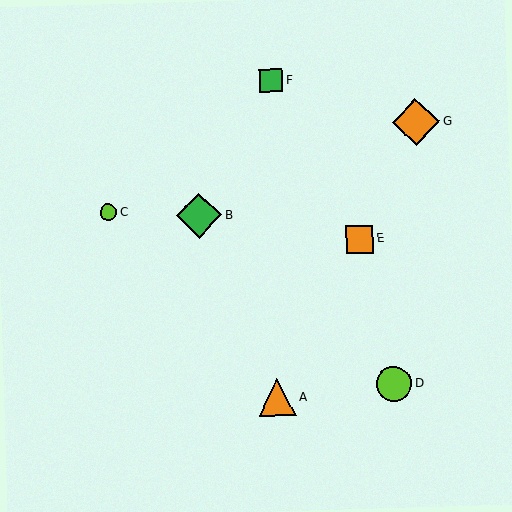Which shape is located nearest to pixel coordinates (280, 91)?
The green square (labeled F) at (271, 80) is nearest to that location.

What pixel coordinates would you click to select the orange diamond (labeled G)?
Click at (416, 122) to select the orange diamond G.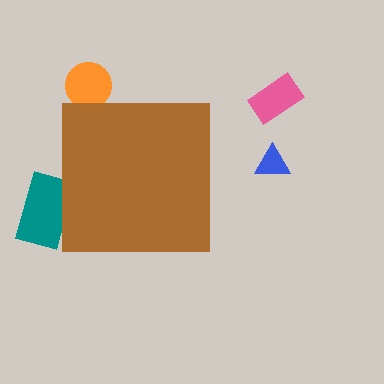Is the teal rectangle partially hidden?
Yes, the teal rectangle is partially hidden behind the brown square.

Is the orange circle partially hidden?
Yes, the orange circle is partially hidden behind the brown square.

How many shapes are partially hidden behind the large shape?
2 shapes are partially hidden.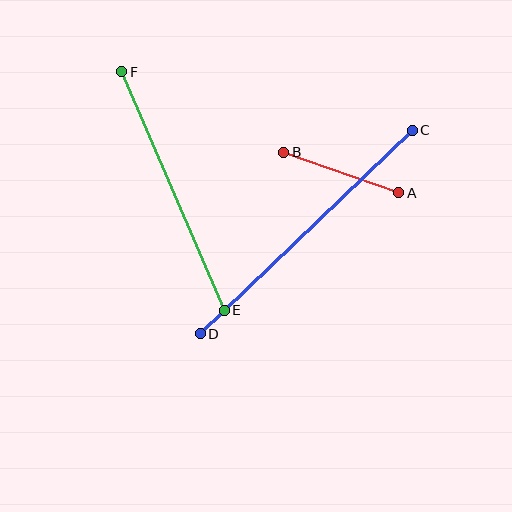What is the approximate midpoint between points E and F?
The midpoint is at approximately (173, 191) pixels.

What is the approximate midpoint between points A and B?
The midpoint is at approximately (341, 172) pixels.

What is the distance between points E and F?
The distance is approximately 259 pixels.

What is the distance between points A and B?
The distance is approximately 122 pixels.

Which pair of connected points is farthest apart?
Points C and D are farthest apart.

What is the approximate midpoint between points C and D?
The midpoint is at approximately (306, 232) pixels.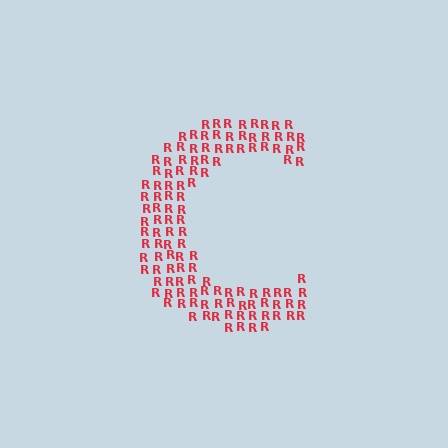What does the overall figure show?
The overall figure shows the letter C.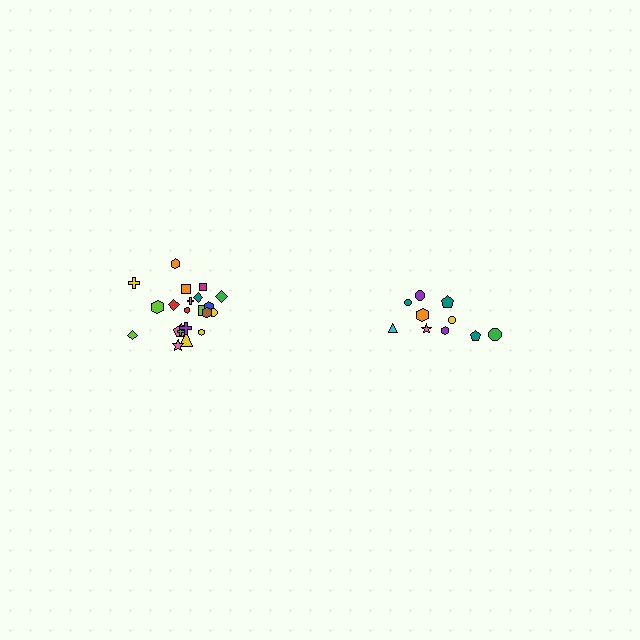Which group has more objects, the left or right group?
The left group.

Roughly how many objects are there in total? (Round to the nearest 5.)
Roughly 30 objects in total.